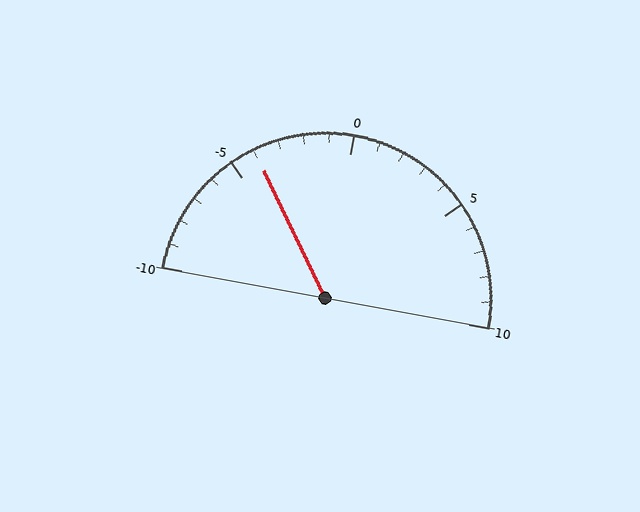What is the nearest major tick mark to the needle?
The nearest major tick mark is -5.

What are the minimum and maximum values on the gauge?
The gauge ranges from -10 to 10.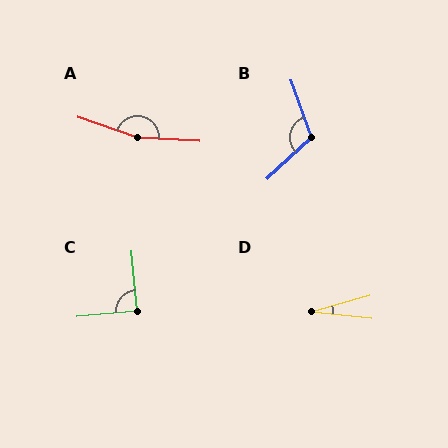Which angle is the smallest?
D, at approximately 22 degrees.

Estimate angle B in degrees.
Approximately 113 degrees.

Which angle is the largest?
A, at approximately 165 degrees.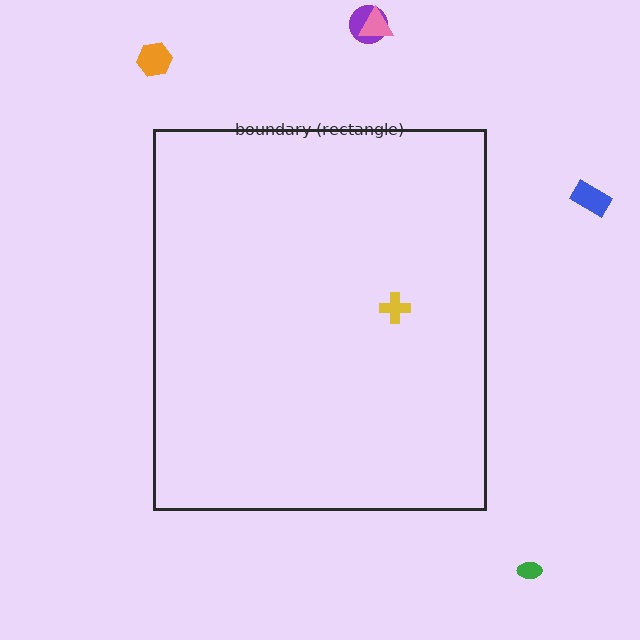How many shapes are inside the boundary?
1 inside, 5 outside.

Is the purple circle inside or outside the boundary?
Outside.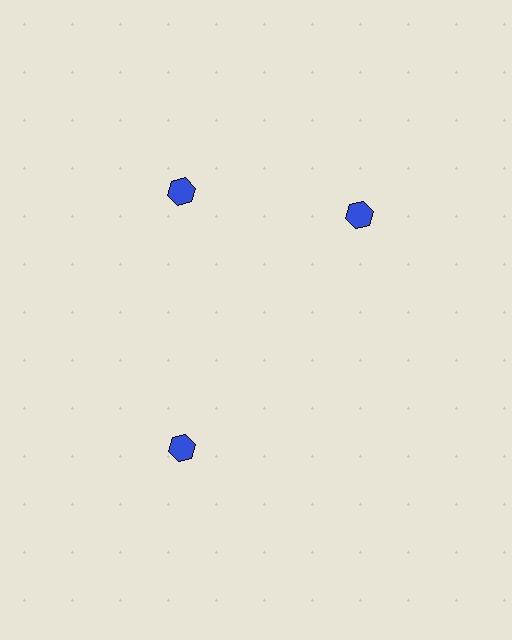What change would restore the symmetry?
The symmetry would be restored by rotating it back into even spacing with its neighbors so that all 3 hexagons sit at equal angles and equal distance from the center.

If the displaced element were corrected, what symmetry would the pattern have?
It would have 3-fold rotational symmetry — the pattern would map onto itself every 120 degrees.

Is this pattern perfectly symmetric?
No. The 3 blue hexagons are arranged in a ring, but one element near the 3 o'clock position is rotated out of alignment along the ring, breaking the 3-fold rotational symmetry.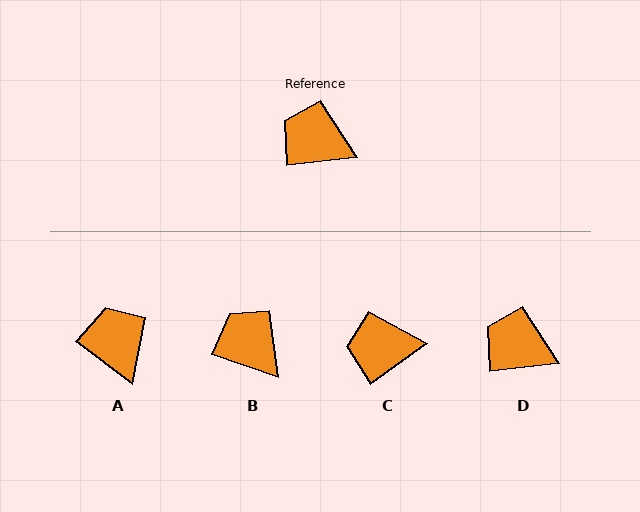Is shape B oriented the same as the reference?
No, it is off by about 25 degrees.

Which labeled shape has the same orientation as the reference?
D.